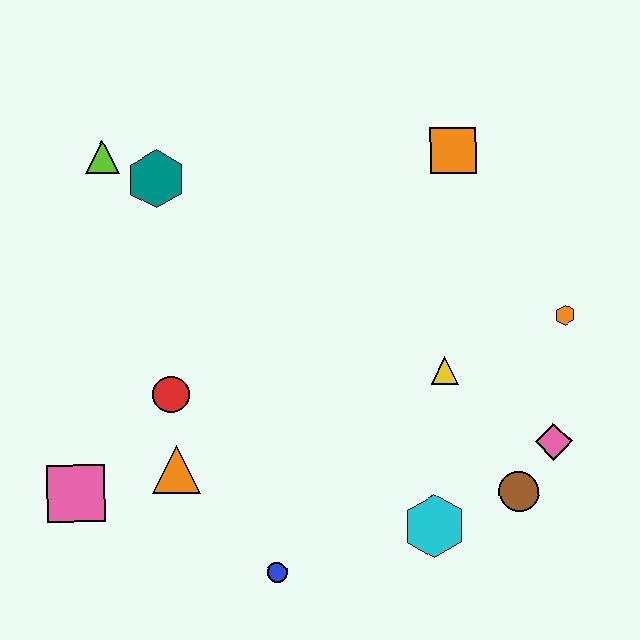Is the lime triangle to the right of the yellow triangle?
No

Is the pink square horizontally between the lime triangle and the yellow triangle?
No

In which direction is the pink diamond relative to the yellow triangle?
The pink diamond is to the right of the yellow triangle.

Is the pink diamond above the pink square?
Yes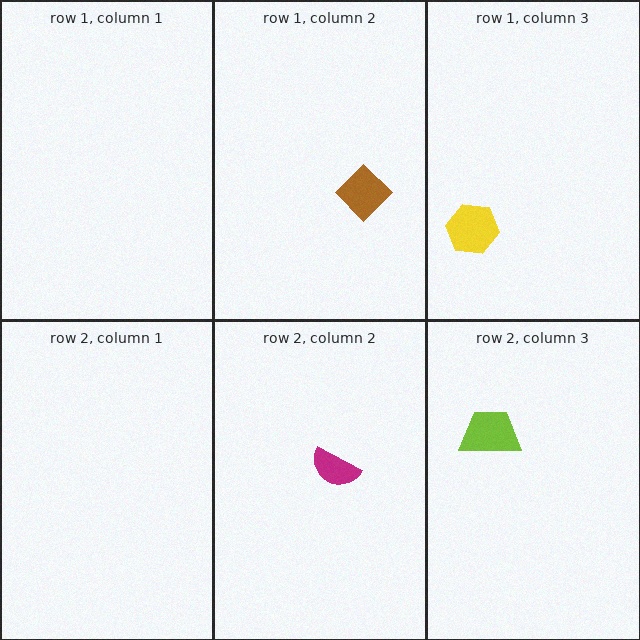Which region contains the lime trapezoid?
The row 2, column 3 region.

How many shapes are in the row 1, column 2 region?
1.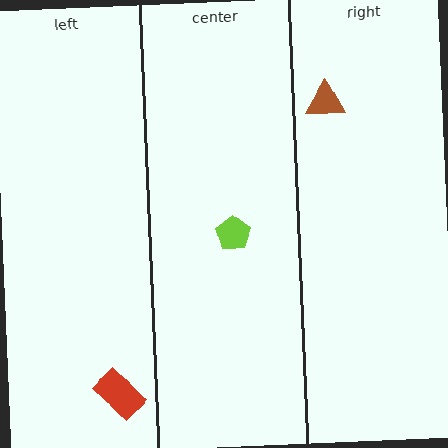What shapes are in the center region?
The lime pentagon.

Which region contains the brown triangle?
The right region.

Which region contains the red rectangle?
The left region.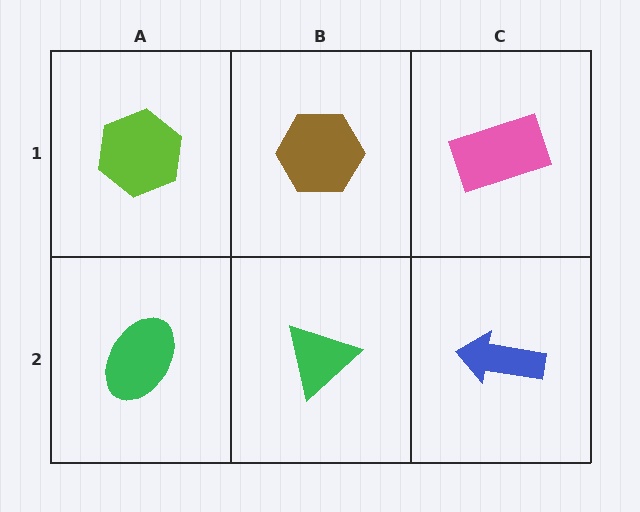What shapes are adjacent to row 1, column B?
A green triangle (row 2, column B), a lime hexagon (row 1, column A), a pink rectangle (row 1, column C).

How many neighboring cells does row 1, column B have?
3.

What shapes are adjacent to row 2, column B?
A brown hexagon (row 1, column B), a green ellipse (row 2, column A), a blue arrow (row 2, column C).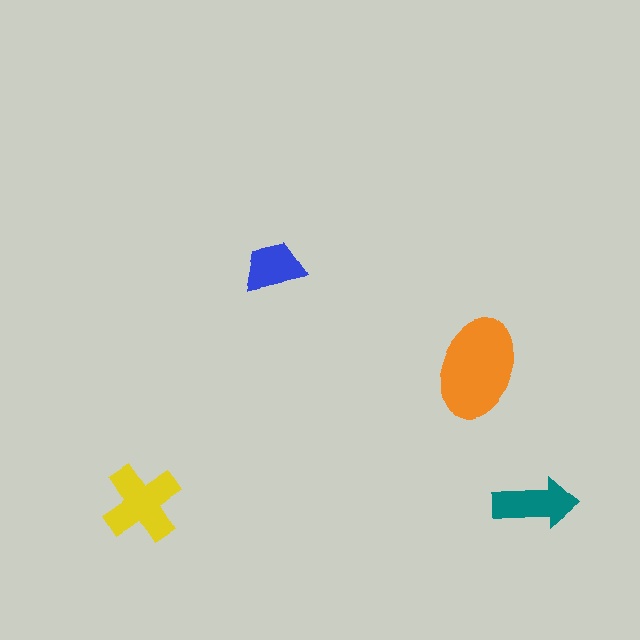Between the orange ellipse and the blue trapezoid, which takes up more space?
The orange ellipse.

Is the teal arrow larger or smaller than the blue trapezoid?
Larger.